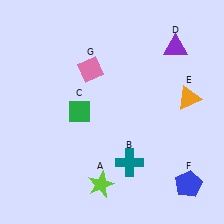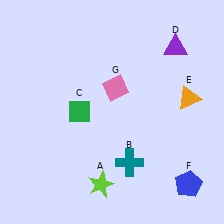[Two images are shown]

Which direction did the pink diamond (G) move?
The pink diamond (G) moved right.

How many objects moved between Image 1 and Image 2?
1 object moved between the two images.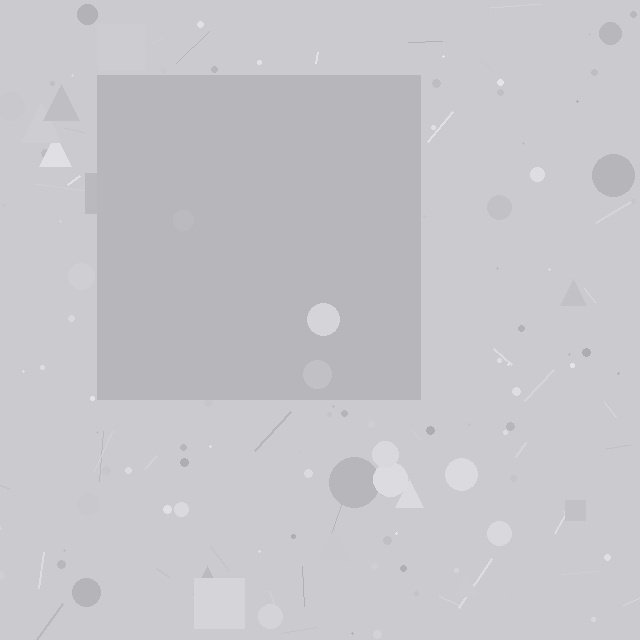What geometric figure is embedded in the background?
A square is embedded in the background.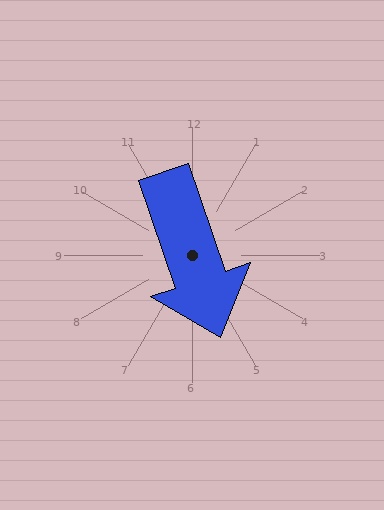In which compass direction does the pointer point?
South.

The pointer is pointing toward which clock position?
Roughly 5 o'clock.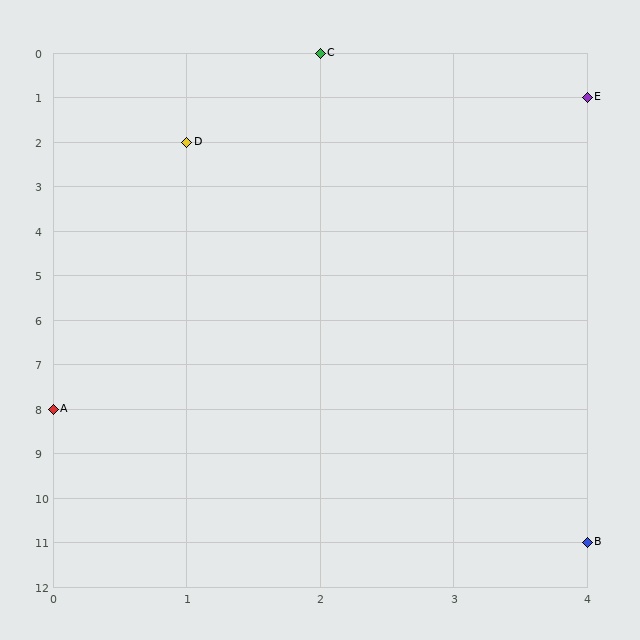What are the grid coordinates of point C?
Point C is at grid coordinates (2, 0).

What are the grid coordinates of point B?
Point B is at grid coordinates (4, 11).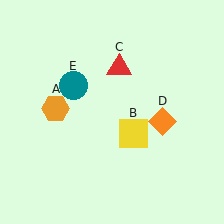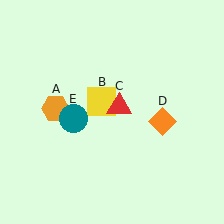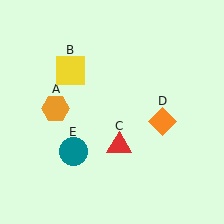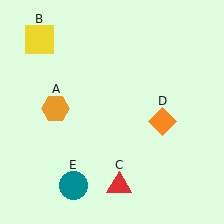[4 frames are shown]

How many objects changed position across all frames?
3 objects changed position: yellow square (object B), red triangle (object C), teal circle (object E).